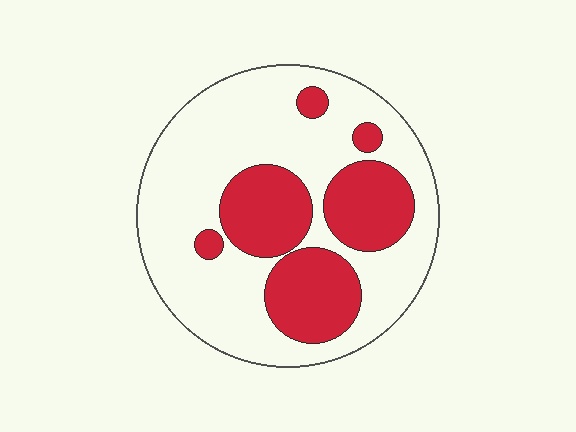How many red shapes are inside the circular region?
6.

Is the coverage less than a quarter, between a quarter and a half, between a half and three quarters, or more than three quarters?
Between a quarter and a half.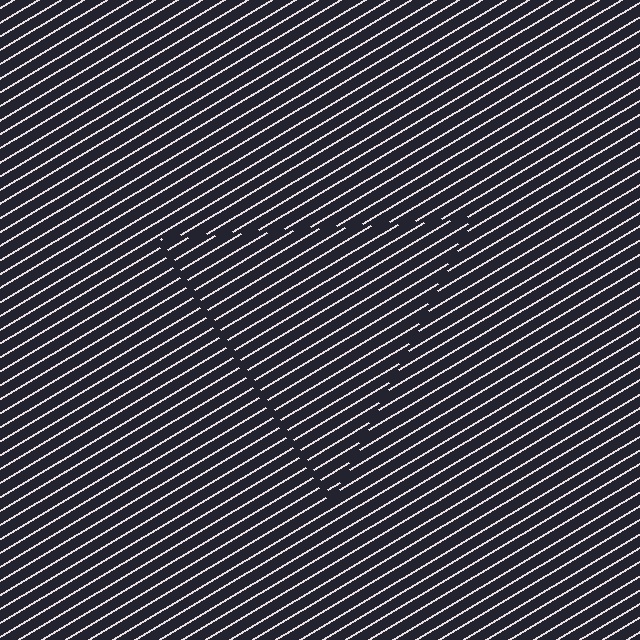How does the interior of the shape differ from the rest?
The interior of the shape contains the same grating, shifted by half a period — the contour is defined by the phase discontinuity where line-ends from the inner and outer gratings abut.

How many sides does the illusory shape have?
3 sides — the line-ends trace a triangle.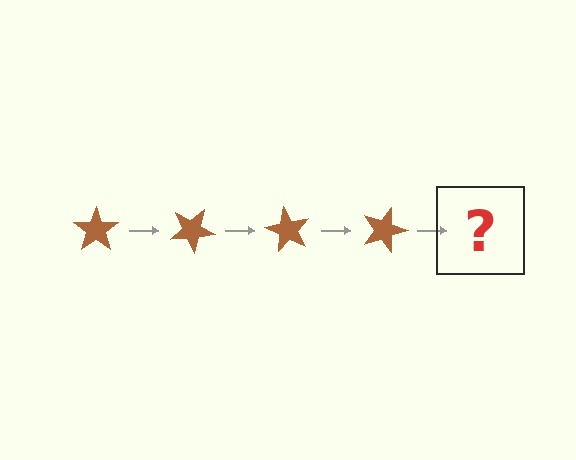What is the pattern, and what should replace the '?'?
The pattern is that the star rotates 30 degrees each step. The '?' should be a brown star rotated 120 degrees.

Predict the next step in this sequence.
The next step is a brown star rotated 120 degrees.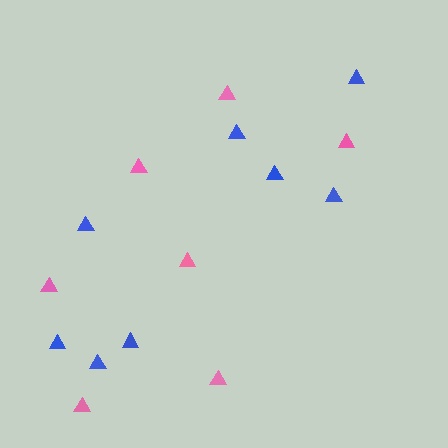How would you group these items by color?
There are 2 groups: one group of blue triangles (8) and one group of pink triangles (7).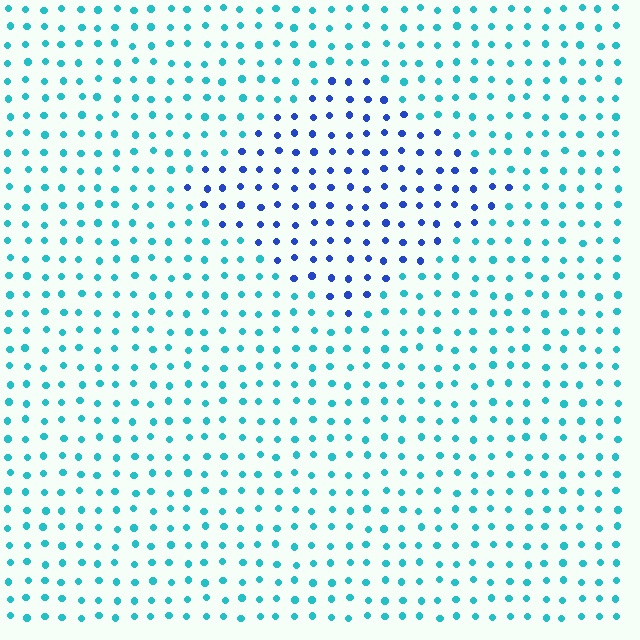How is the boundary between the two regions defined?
The boundary is defined purely by a slight shift in hue (about 45 degrees). Spacing, size, and orientation are identical on both sides.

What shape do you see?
I see a diamond.